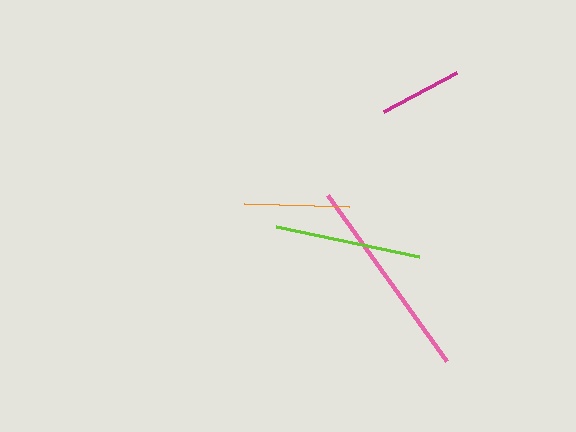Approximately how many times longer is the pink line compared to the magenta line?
The pink line is approximately 2.5 times the length of the magenta line.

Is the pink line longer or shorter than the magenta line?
The pink line is longer than the magenta line.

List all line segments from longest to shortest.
From longest to shortest: pink, lime, orange, magenta.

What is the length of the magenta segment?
The magenta segment is approximately 82 pixels long.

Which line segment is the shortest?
The magenta line is the shortest at approximately 82 pixels.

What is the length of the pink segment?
The pink segment is approximately 204 pixels long.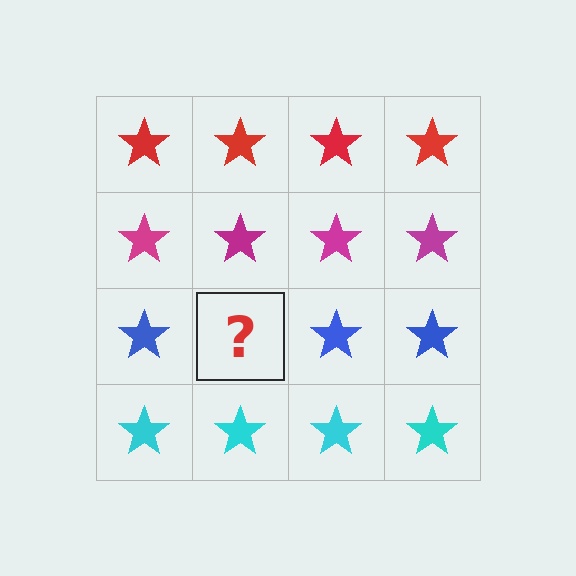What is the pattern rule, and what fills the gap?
The rule is that each row has a consistent color. The gap should be filled with a blue star.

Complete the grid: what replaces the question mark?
The question mark should be replaced with a blue star.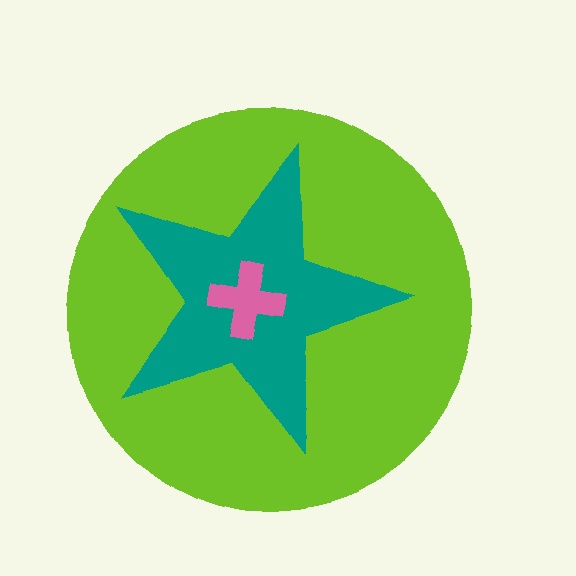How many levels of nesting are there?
3.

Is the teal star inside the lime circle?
Yes.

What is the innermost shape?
The pink cross.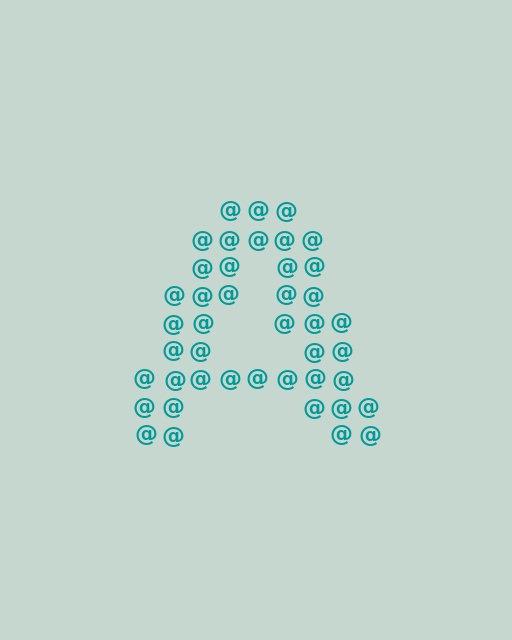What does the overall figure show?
The overall figure shows the letter A.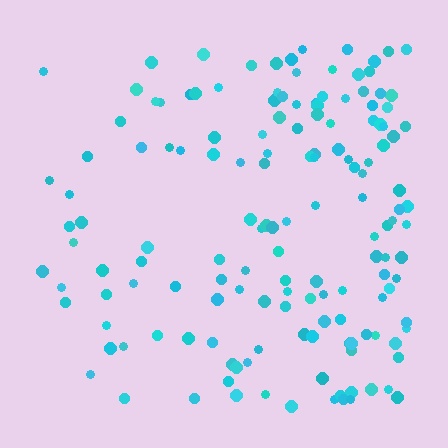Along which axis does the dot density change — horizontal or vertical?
Horizontal.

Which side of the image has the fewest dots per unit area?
The left.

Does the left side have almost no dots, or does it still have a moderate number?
Still a moderate number, just noticeably fewer than the right.